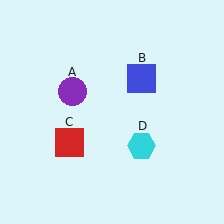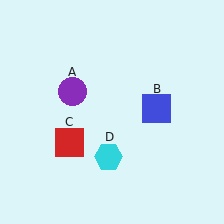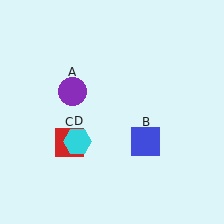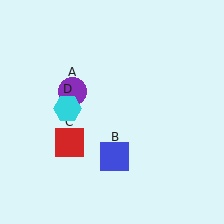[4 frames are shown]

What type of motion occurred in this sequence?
The blue square (object B), cyan hexagon (object D) rotated clockwise around the center of the scene.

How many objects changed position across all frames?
2 objects changed position: blue square (object B), cyan hexagon (object D).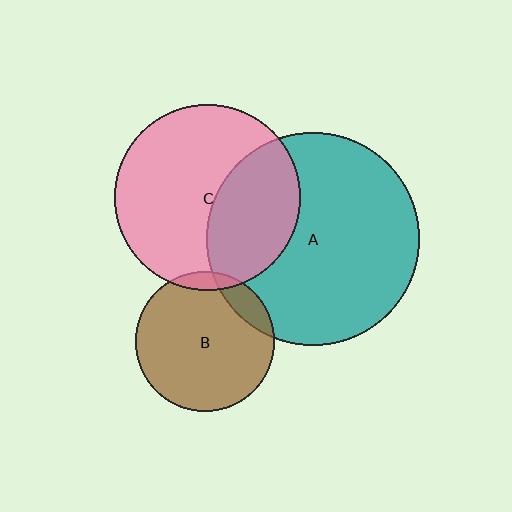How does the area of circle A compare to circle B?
Approximately 2.3 times.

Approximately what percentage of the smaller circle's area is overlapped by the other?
Approximately 35%.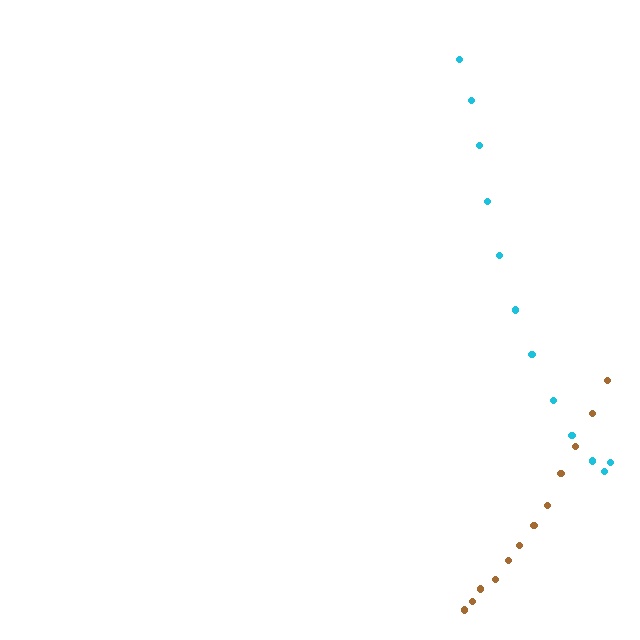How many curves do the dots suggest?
There are 2 distinct paths.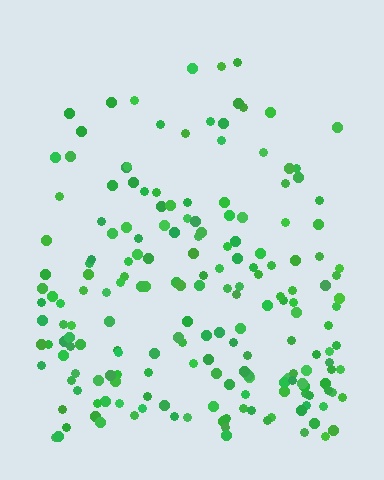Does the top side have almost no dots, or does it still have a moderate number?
Still a moderate number, just noticeably fewer than the bottom.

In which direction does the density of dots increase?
From top to bottom, with the bottom side densest.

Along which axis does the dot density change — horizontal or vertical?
Vertical.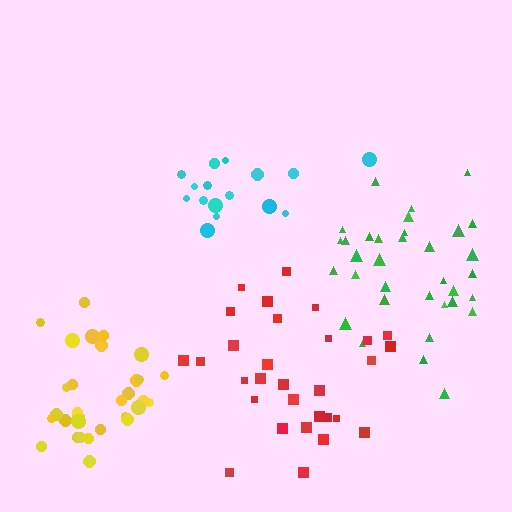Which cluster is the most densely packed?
Yellow.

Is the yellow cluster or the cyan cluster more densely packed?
Yellow.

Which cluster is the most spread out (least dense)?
Cyan.